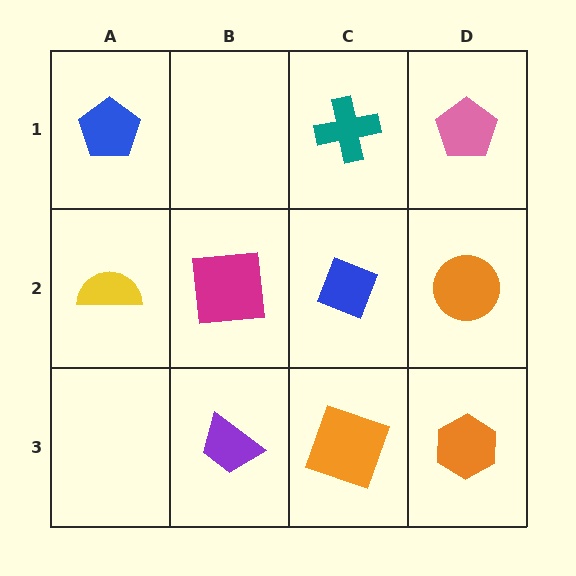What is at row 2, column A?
A yellow semicircle.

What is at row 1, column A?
A blue pentagon.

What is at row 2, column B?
A magenta square.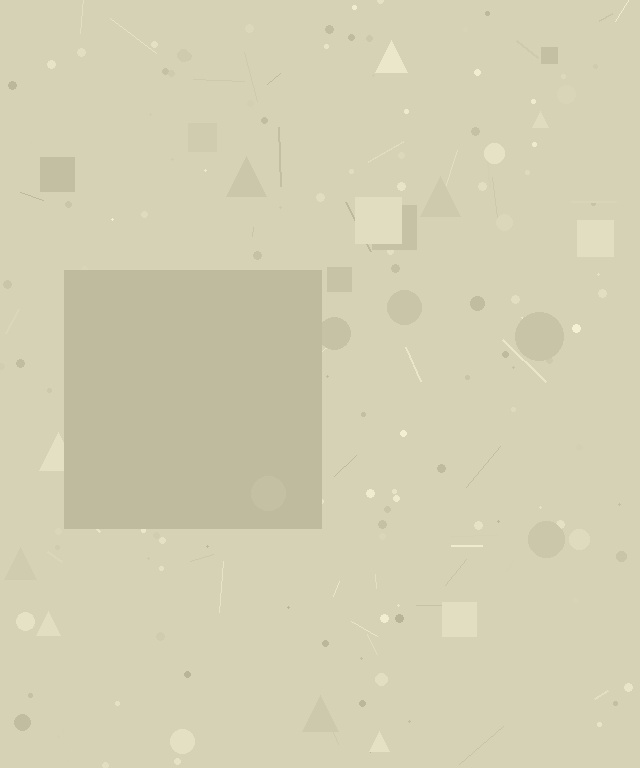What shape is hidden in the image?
A square is hidden in the image.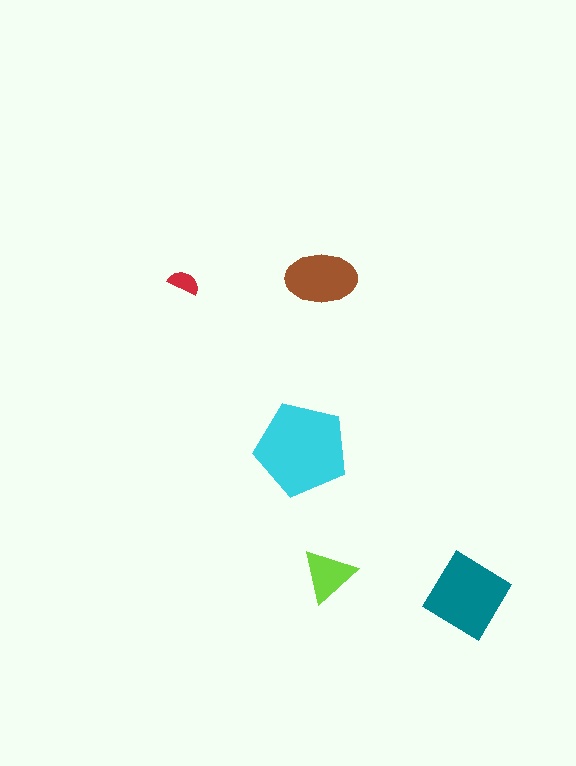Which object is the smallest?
The red semicircle.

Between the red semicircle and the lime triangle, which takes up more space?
The lime triangle.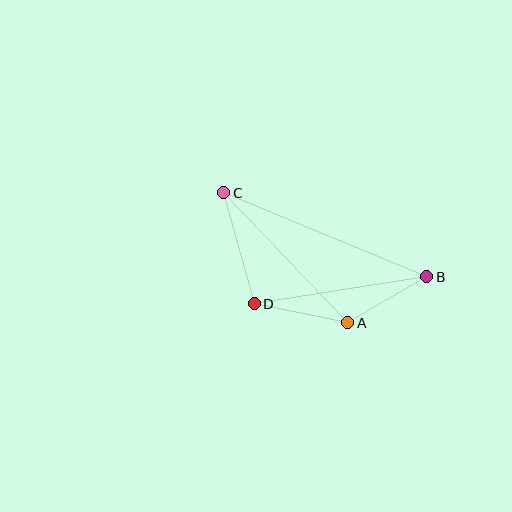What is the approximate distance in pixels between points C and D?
The distance between C and D is approximately 115 pixels.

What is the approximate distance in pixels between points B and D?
The distance between B and D is approximately 175 pixels.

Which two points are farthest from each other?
Points B and C are farthest from each other.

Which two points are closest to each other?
Points A and B are closest to each other.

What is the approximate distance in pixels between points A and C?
The distance between A and C is approximately 180 pixels.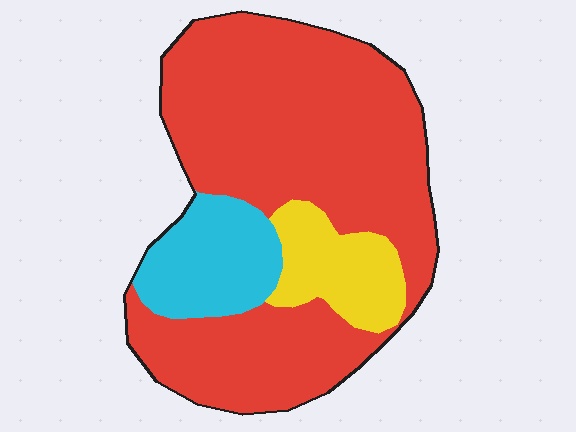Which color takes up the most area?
Red, at roughly 75%.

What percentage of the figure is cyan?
Cyan covers around 15% of the figure.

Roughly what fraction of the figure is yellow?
Yellow takes up less than a quarter of the figure.